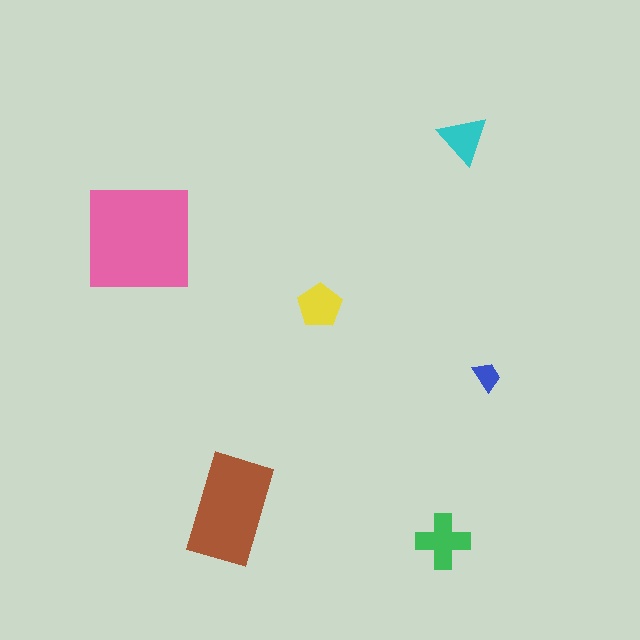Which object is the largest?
The pink square.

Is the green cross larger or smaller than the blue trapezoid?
Larger.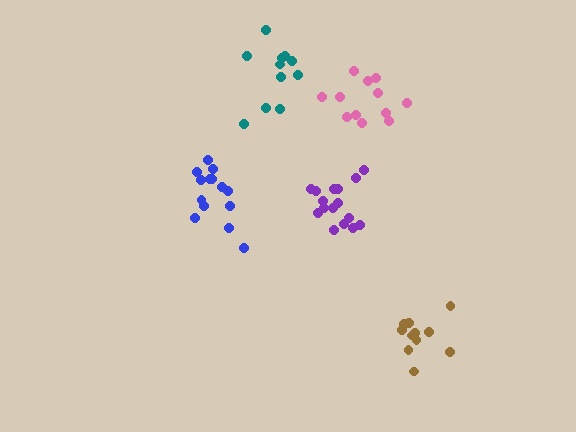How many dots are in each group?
Group 1: 16 dots, Group 2: 14 dots, Group 3: 12 dots, Group 4: 11 dots, Group 5: 11 dots (64 total).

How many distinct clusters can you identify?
There are 5 distinct clusters.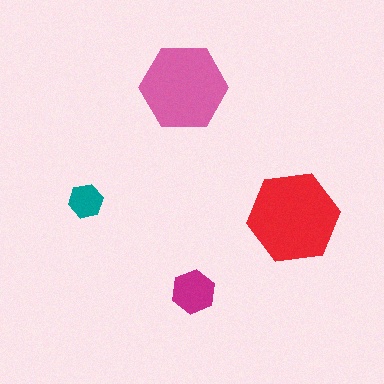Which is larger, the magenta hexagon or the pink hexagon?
The pink one.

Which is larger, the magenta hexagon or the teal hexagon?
The magenta one.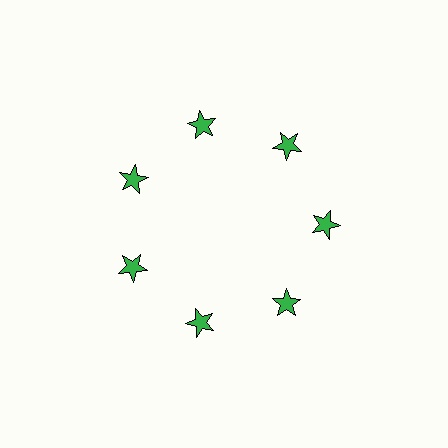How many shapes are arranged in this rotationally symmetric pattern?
There are 7 shapes, arranged in 7 groups of 1.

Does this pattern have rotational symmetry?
Yes, this pattern has 7-fold rotational symmetry. It looks the same after rotating 51 degrees around the center.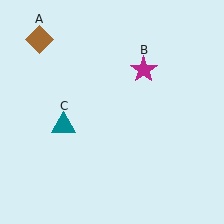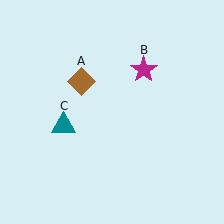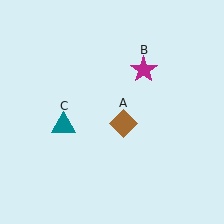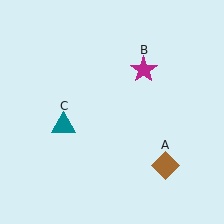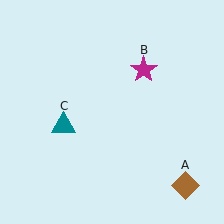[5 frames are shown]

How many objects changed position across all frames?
1 object changed position: brown diamond (object A).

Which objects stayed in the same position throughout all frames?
Magenta star (object B) and teal triangle (object C) remained stationary.